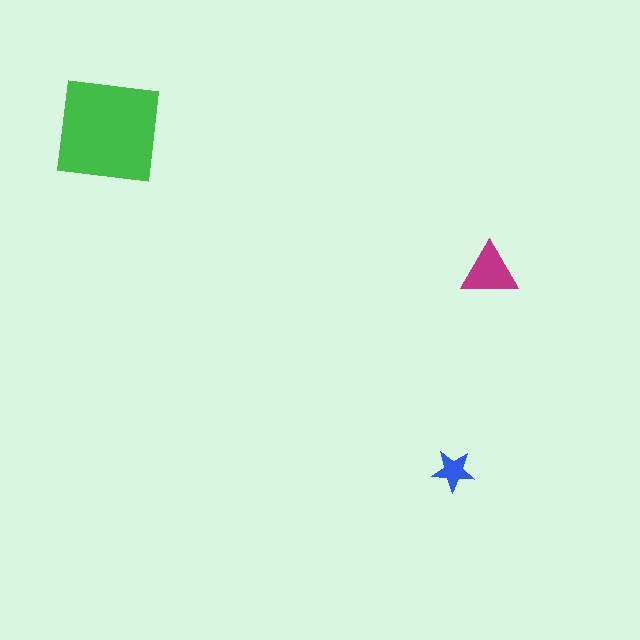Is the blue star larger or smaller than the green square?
Smaller.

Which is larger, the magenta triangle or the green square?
The green square.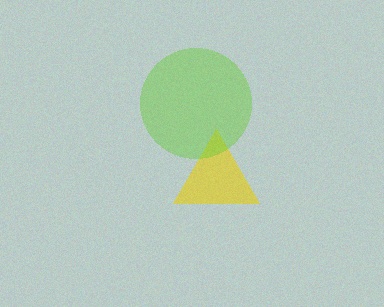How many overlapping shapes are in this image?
There are 2 overlapping shapes in the image.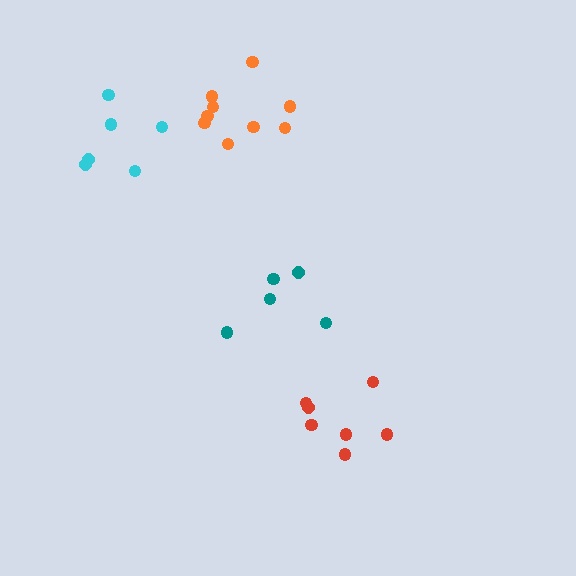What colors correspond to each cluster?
The clusters are colored: red, cyan, teal, orange.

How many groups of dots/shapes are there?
There are 4 groups.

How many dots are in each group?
Group 1: 7 dots, Group 2: 6 dots, Group 3: 5 dots, Group 4: 9 dots (27 total).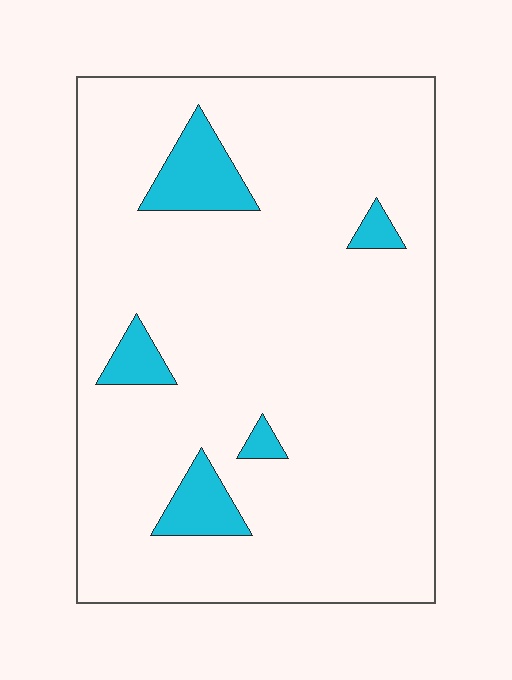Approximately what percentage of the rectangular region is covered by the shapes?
Approximately 10%.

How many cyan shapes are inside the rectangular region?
5.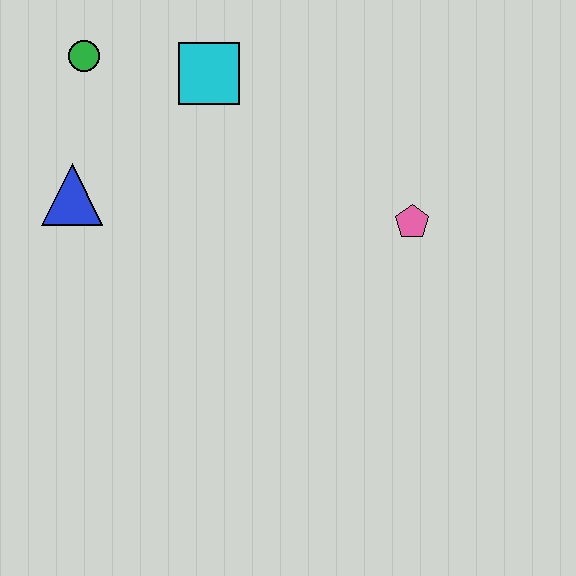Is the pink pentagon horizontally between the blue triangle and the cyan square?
No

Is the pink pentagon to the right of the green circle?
Yes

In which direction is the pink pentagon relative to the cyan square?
The pink pentagon is to the right of the cyan square.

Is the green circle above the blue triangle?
Yes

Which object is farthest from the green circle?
The pink pentagon is farthest from the green circle.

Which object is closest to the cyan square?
The green circle is closest to the cyan square.